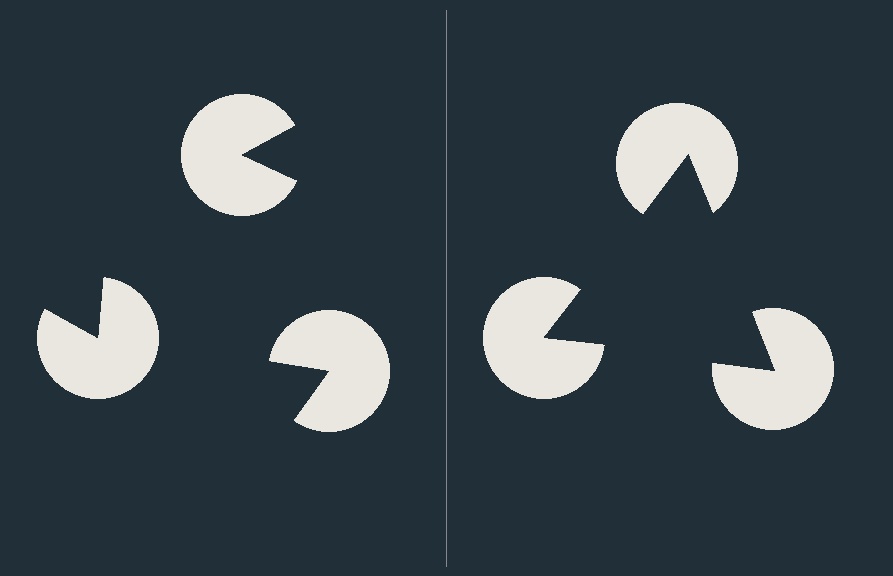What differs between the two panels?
The pac-man discs are positioned identically on both sides; only the wedge orientations differ. On the right they align to a triangle; on the left they are misaligned.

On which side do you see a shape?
An illusory triangle appears on the right side. On the left side the wedge cuts are rotated, so no coherent shape forms.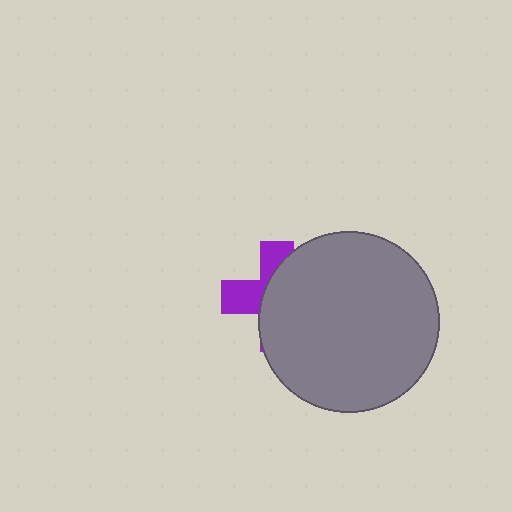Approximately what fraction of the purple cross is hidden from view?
Roughly 64% of the purple cross is hidden behind the gray circle.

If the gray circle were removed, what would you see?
You would see the complete purple cross.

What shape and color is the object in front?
The object in front is a gray circle.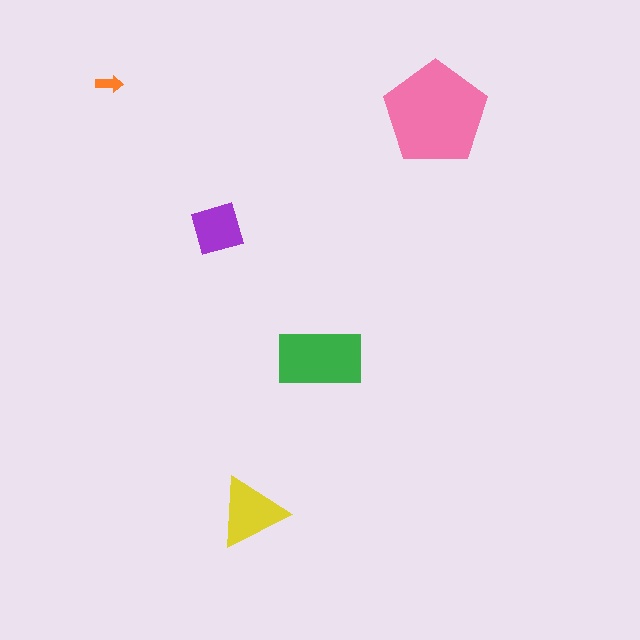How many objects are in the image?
There are 5 objects in the image.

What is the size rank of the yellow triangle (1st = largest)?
3rd.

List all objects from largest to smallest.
The pink pentagon, the green rectangle, the yellow triangle, the purple diamond, the orange arrow.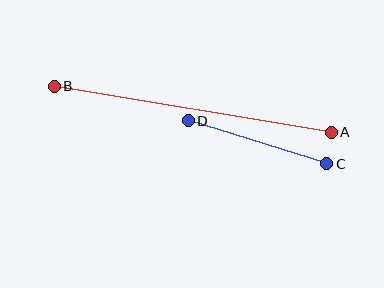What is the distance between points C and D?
The distance is approximately 145 pixels.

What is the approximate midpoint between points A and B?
The midpoint is at approximately (193, 109) pixels.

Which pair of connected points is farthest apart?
Points A and B are farthest apart.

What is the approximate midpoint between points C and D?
The midpoint is at approximately (257, 142) pixels.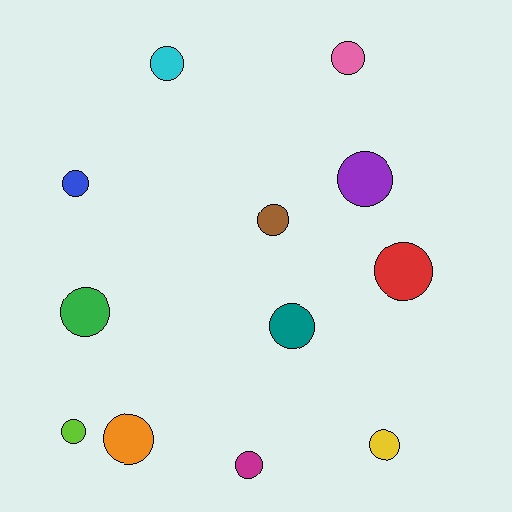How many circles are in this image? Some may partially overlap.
There are 12 circles.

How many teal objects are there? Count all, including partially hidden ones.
There is 1 teal object.